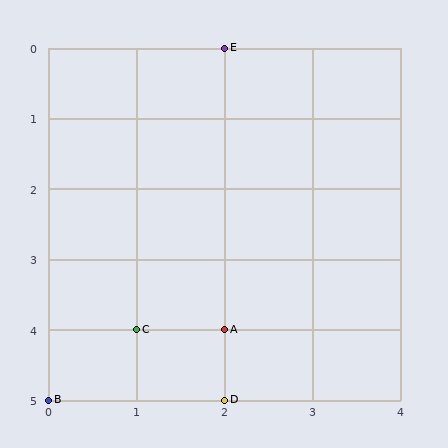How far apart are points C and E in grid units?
Points C and E are 1 column and 4 rows apart (about 4.1 grid units diagonally).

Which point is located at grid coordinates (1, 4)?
Point C is at (1, 4).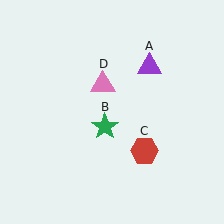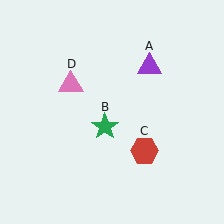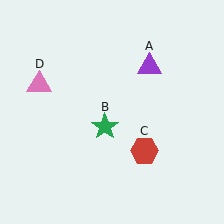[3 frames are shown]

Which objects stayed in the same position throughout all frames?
Purple triangle (object A) and green star (object B) and red hexagon (object C) remained stationary.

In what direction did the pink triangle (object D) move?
The pink triangle (object D) moved left.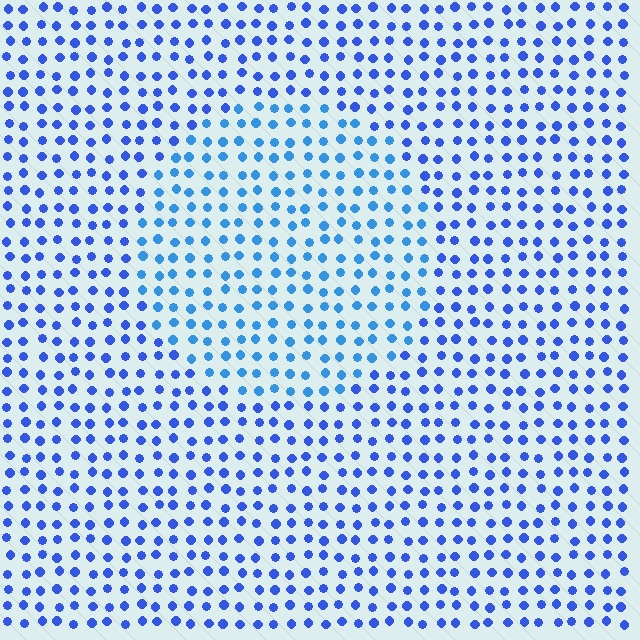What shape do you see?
I see a circle.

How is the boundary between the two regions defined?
The boundary is defined purely by a slight shift in hue (about 22 degrees). Spacing, size, and orientation are identical on both sides.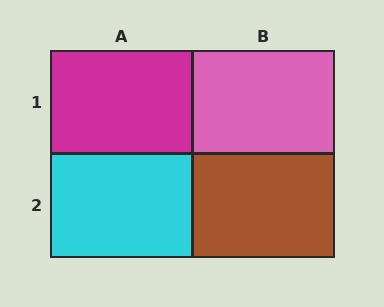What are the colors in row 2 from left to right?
Cyan, brown.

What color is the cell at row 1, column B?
Pink.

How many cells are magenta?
1 cell is magenta.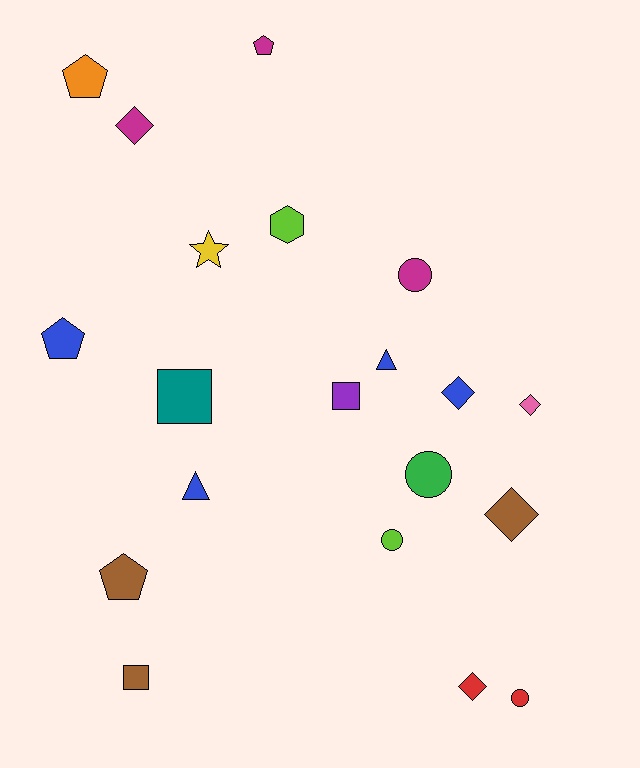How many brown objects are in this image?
There are 3 brown objects.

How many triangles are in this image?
There are 2 triangles.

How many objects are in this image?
There are 20 objects.